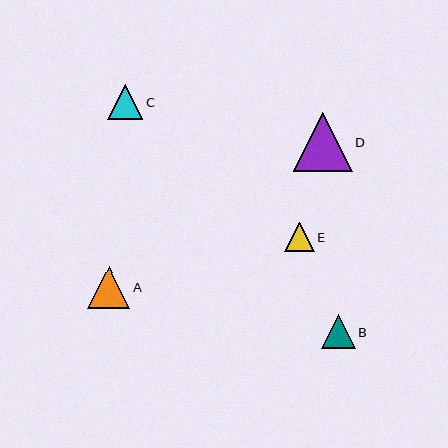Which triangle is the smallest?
Triangle E is the smallest with a size of approximately 29 pixels.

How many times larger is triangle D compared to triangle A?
Triangle D is approximately 1.4 times the size of triangle A.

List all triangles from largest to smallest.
From largest to smallest: D, A, C, B, E.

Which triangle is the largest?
Triangle D is the largest with a size of approximately 59 pixels.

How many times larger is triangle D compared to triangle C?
Triangle D is approximately 1.7 times the size of triangle C.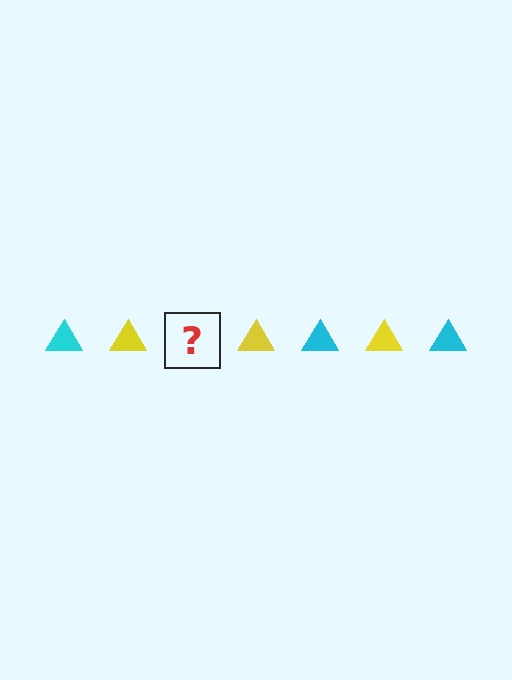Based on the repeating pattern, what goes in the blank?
The blank should be a cyan triangle.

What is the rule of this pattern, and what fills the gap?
The rule is that the pattern cycles through cyan, yellow triangles. The gap should be filled with a cyan triangle.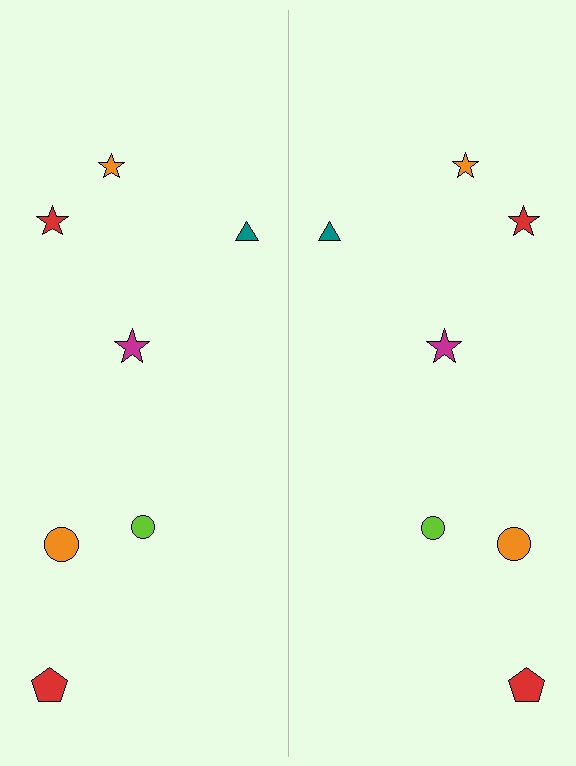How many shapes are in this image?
There are 14 shapes in this image.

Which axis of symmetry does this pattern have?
The pattern has a vertical axis of symmetry running through the center of the image.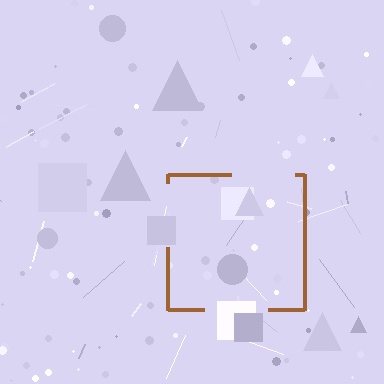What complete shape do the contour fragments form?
The contour fragments form a square.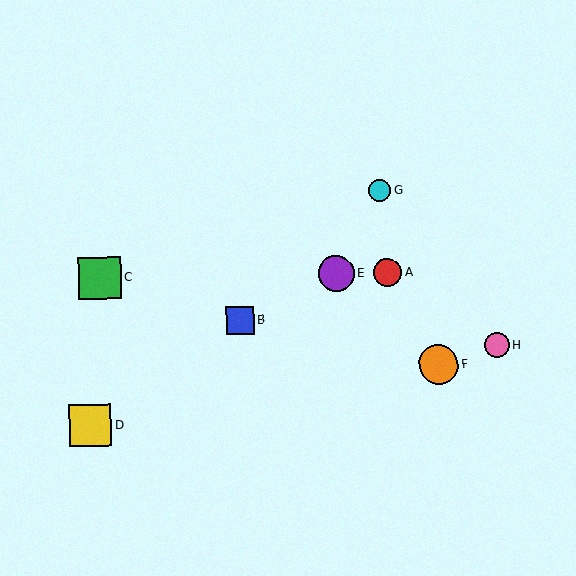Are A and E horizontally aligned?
Yes, both are at y≈272.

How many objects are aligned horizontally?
3 objects (A, C, E) are aligned horizontally.